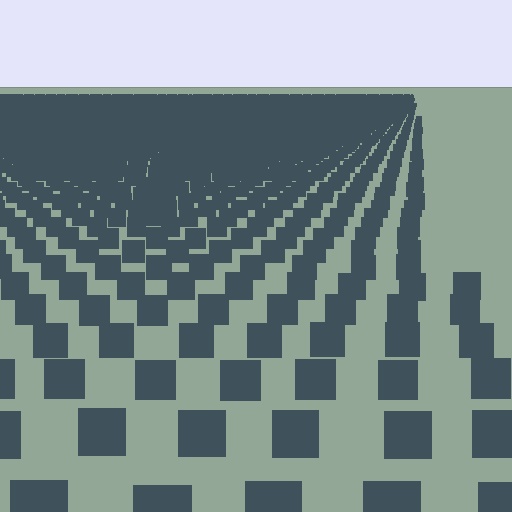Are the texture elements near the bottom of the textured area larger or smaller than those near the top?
Larger. Near the bottom, elements are closer to the viewer and appear at a bigger on-screen size.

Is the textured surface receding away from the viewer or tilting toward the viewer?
The surface is receding away from the viewer. Texture elements get smaller and denser toward the top.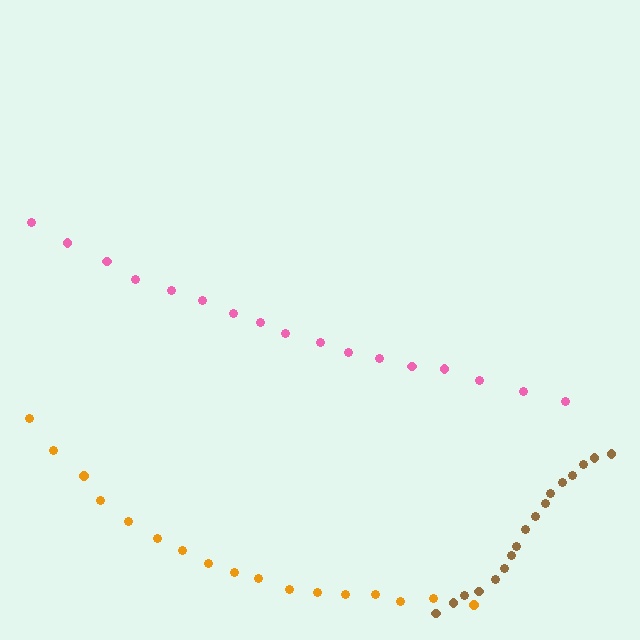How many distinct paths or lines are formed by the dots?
There are 3 distinct paths.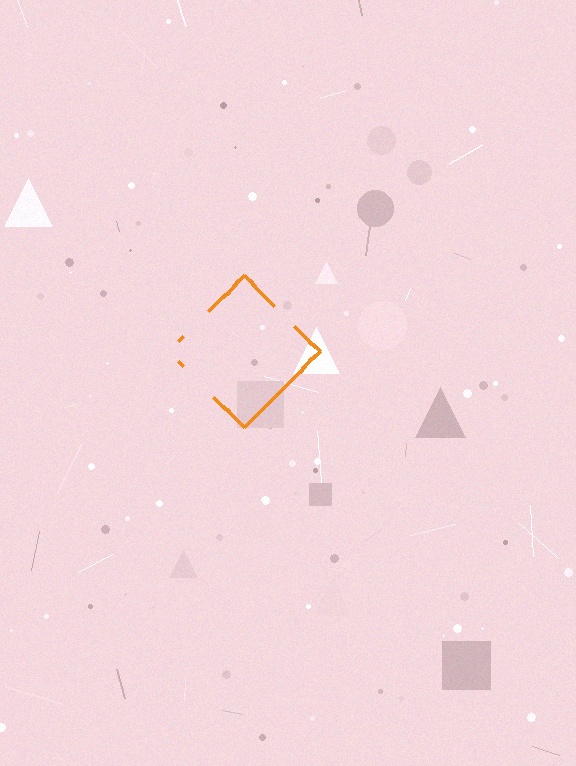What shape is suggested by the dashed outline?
The dashed outline suggests a diamond.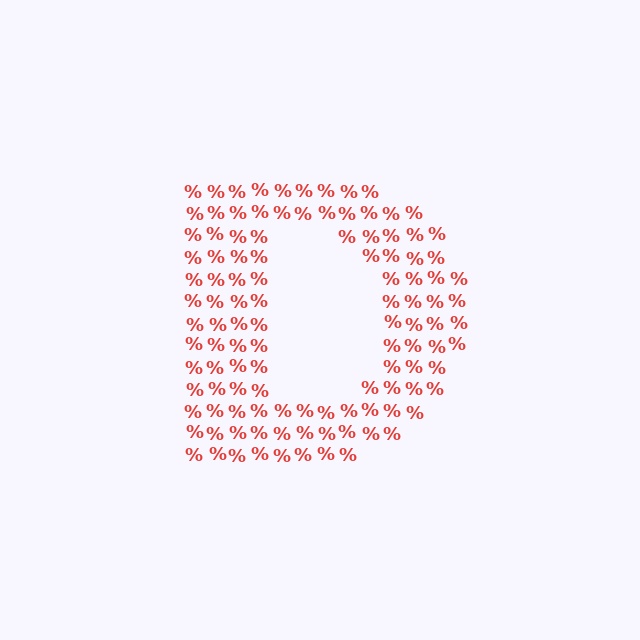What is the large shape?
The large shape is the letter D.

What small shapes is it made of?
It is made of small percent signs.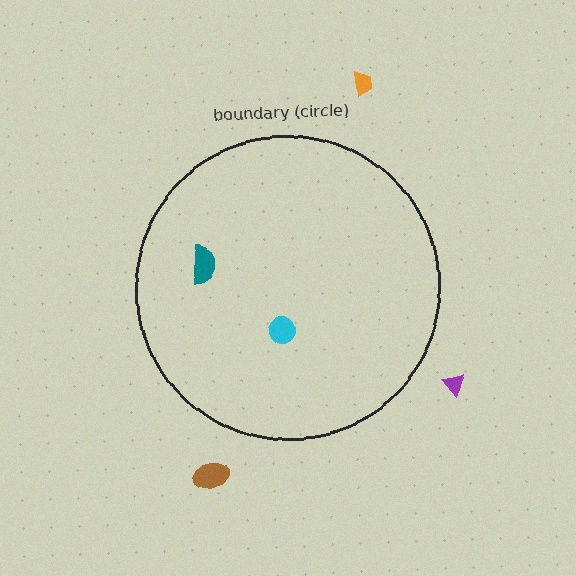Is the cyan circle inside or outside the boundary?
Inside.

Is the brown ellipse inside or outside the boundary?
Outside.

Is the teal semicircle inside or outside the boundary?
Inside.